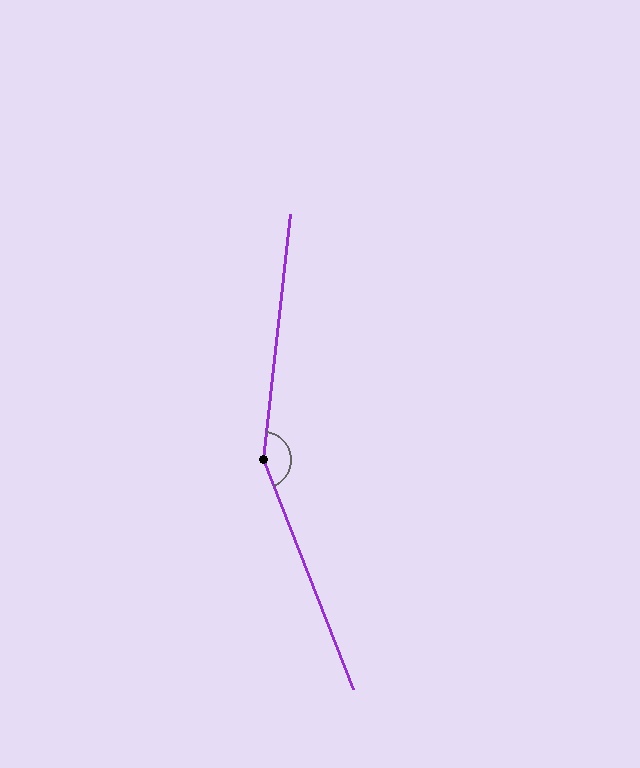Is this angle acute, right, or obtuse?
It is obtuse.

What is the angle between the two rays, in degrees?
Approximately 153 degrees.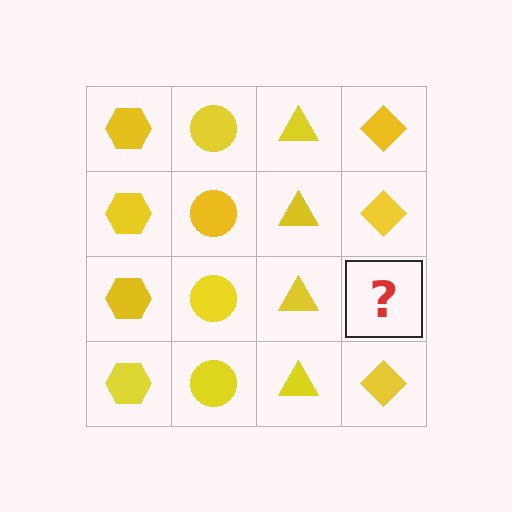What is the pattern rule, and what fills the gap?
The rule is that each column has a consistent shape. The gap should be filled with a yellow diamond.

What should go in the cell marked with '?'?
The missing cell should contain a yellow diamond.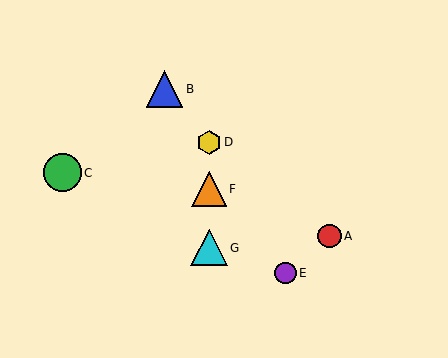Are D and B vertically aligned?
No, D is at x≈209 and B is at x≈164.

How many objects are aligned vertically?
3 objects (D, F, G) are aligned vertically.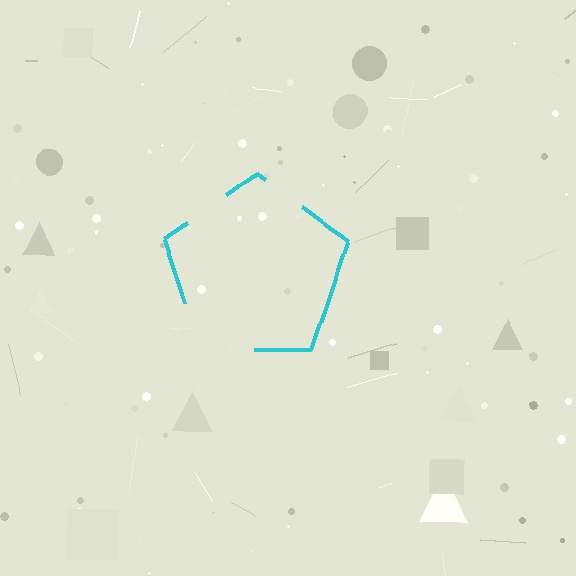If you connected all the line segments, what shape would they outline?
They would outline a pentagon.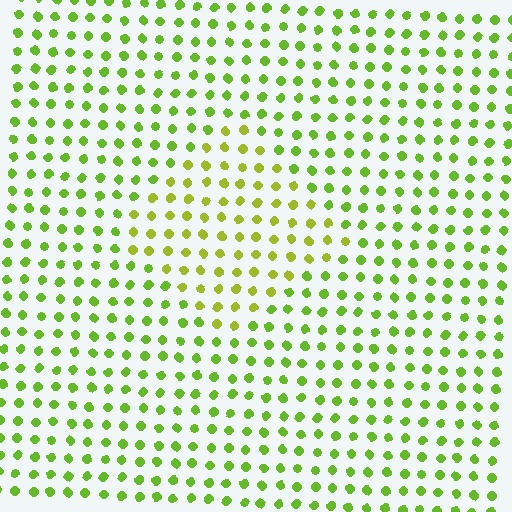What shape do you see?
I see a diamond.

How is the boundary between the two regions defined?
The boundary is defined purely by a slight shift in hue (about 24 degrees). Spacing, size, and orientation are identical on both sides.